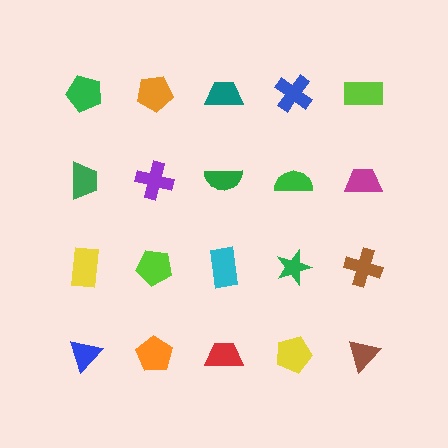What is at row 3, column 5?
A brown cross.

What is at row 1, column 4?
A blue cross.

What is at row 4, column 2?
An orange pentagon.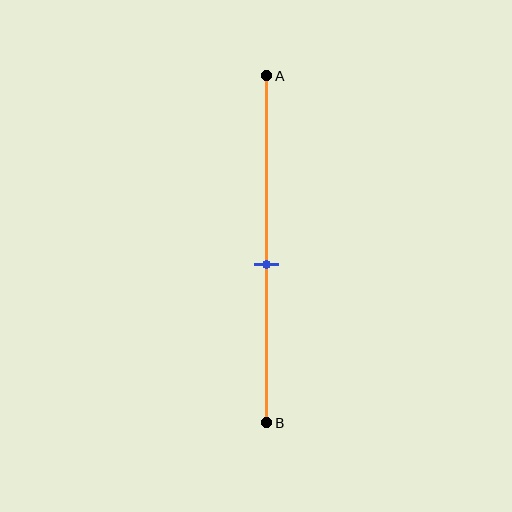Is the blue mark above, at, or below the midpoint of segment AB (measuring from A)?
The blue mark is below the midpoint of segment AB.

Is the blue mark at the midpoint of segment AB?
No, the mark is at about 55% from A, not at the 50% midpoint.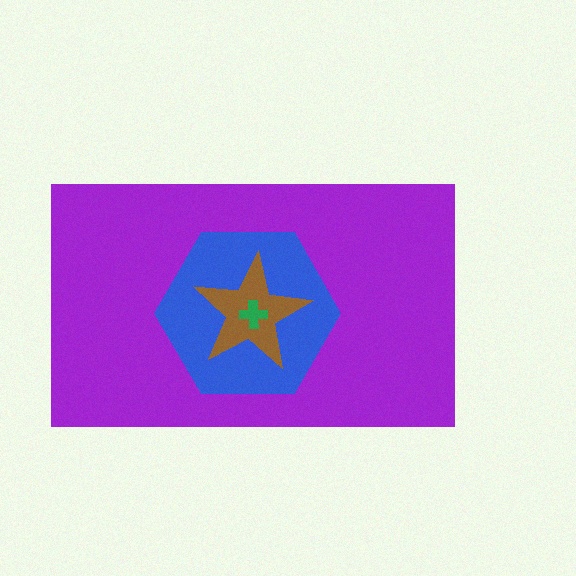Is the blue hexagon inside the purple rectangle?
Yes.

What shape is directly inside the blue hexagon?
The brown star.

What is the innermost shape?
The green cross.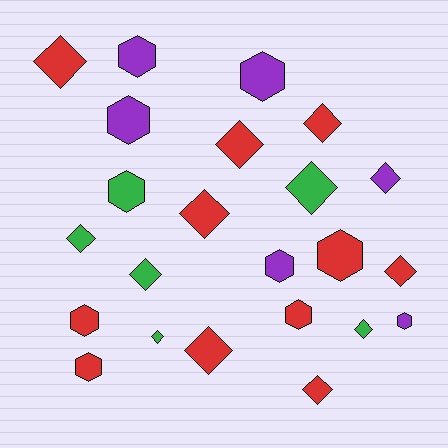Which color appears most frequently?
Red, with 11 objects.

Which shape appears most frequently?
Diamond, with 13 objects.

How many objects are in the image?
There are 23 objects.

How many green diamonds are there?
There are 5 green diamonds.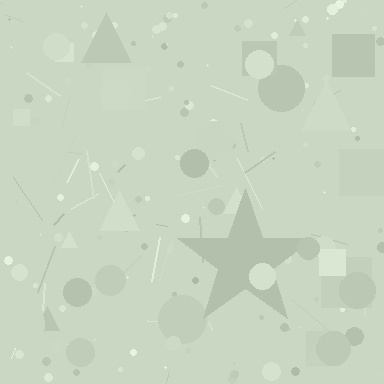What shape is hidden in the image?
A star is hidden in the image.